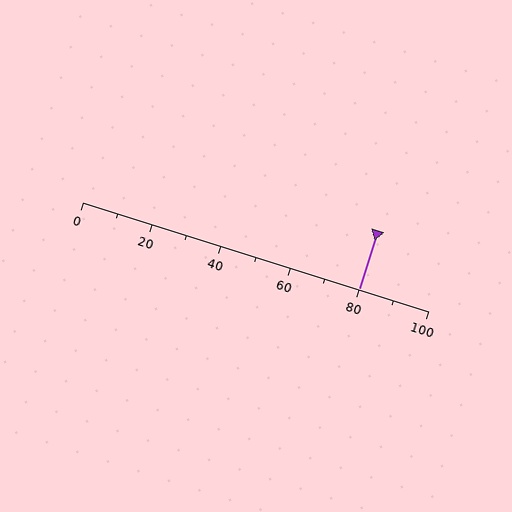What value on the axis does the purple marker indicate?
The marker indicates approximately 80.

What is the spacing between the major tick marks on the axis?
The major ticks are spaced 20 apart.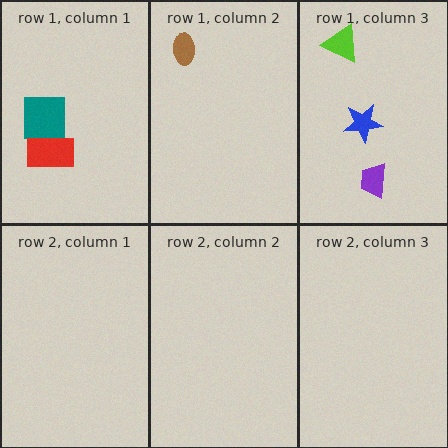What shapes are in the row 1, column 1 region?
The teal square, the red rectangle.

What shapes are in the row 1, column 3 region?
The purple trapezoid, the blue star, the lime triangle.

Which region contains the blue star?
The row 1, column 3 region.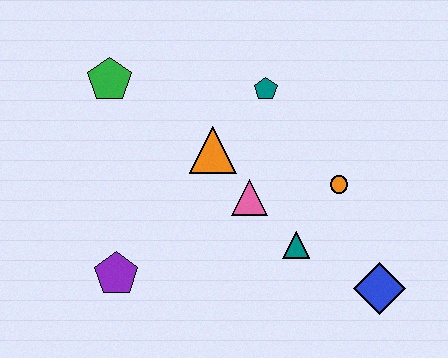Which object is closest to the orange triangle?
The pink triangle is closest to the orange triangle.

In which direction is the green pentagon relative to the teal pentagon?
The green pentagon is to the left of the teal pentagon.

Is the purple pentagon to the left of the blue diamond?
Yes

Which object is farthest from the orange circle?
The green pentagon is farthest from the orange circle.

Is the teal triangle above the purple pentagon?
Yes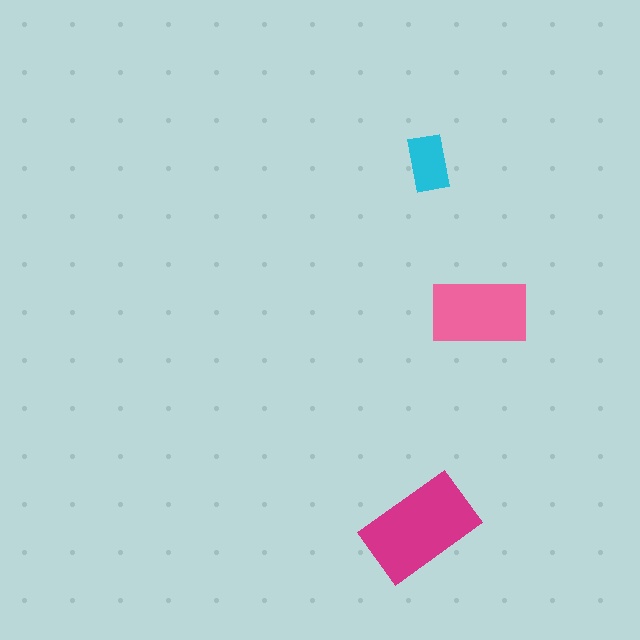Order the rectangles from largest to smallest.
the magenta one, the pink one, the cyan one.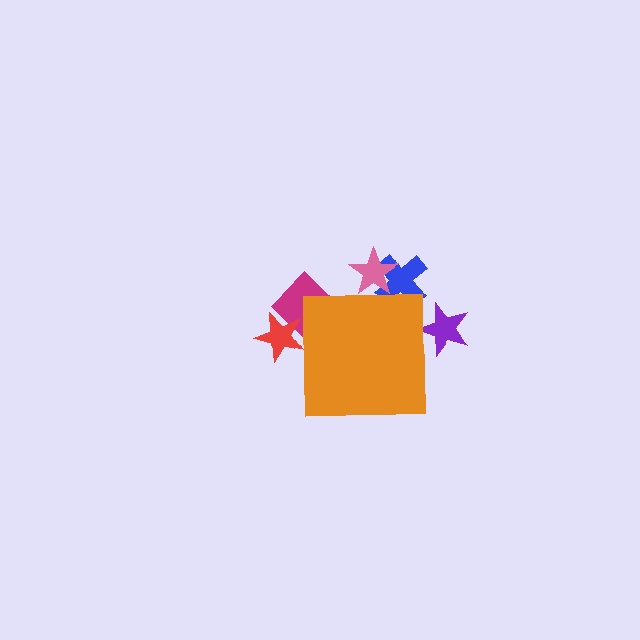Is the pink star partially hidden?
Yes, the pink star is partially hidden behind the orange square.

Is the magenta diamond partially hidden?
Yes, the magenta diamond is partially hidden behind the orange square.